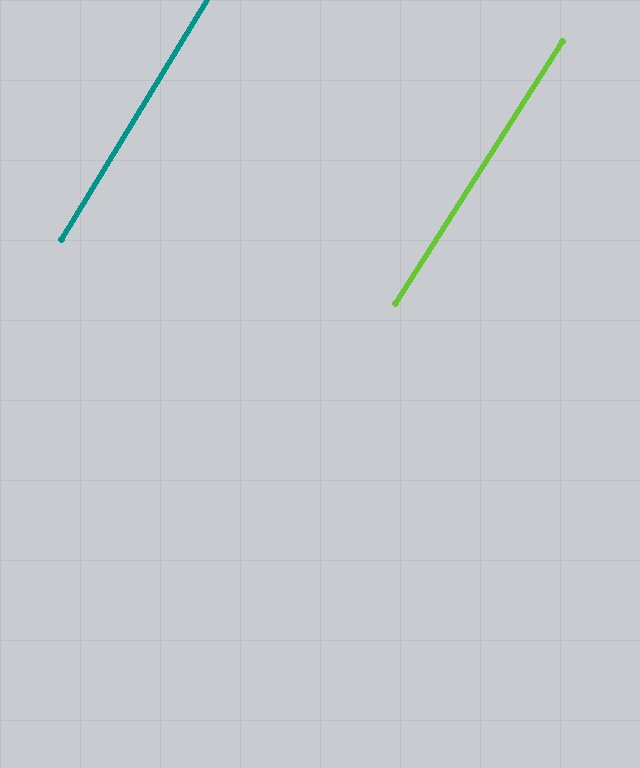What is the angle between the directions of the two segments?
Approximately 1 degree.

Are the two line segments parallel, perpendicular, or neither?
Parallel — their directions differ by only 1.4°.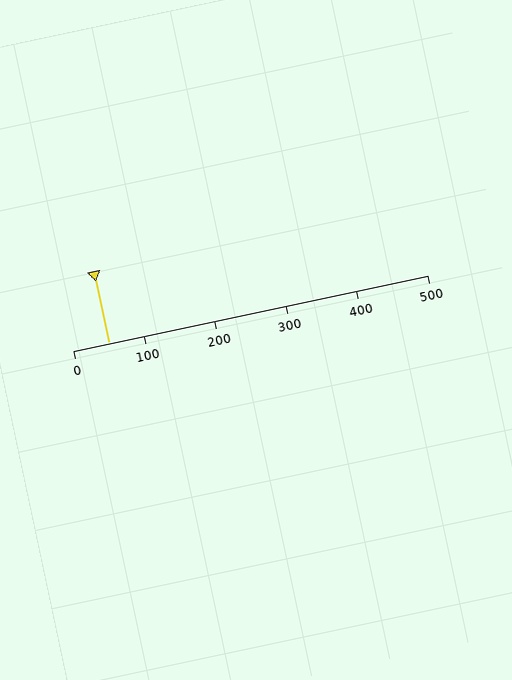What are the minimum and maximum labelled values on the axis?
The axis runs from 0 to 500.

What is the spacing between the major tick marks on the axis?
The major ticks are spaced 100 apart.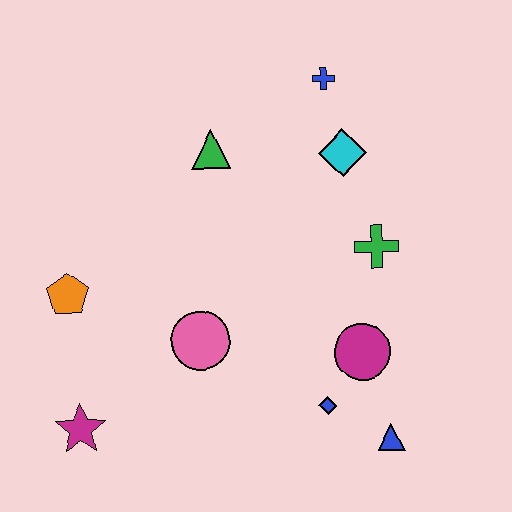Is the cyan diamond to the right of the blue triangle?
No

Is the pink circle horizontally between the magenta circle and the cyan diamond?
No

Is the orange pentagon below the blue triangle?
No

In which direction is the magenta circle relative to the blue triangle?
The magenta circle is above the blue triangle.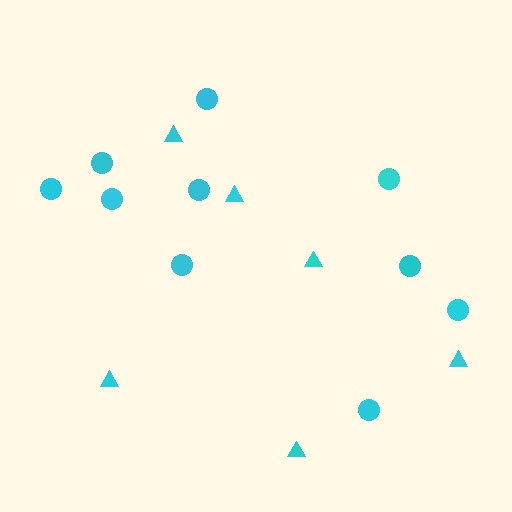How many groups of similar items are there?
There are 2 groups: one group of circles (10) and one group of triangles (6).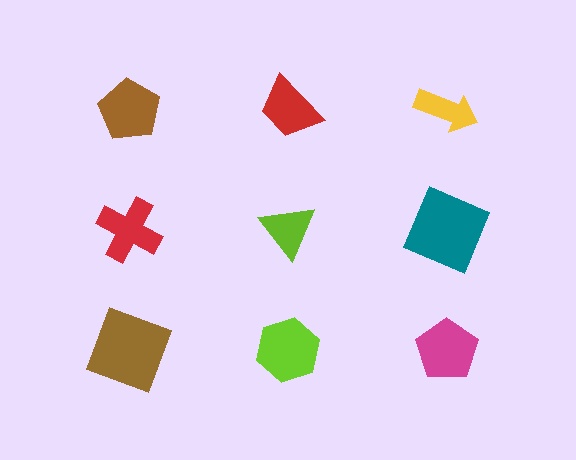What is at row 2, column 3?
A teal square.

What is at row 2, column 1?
A red cross.